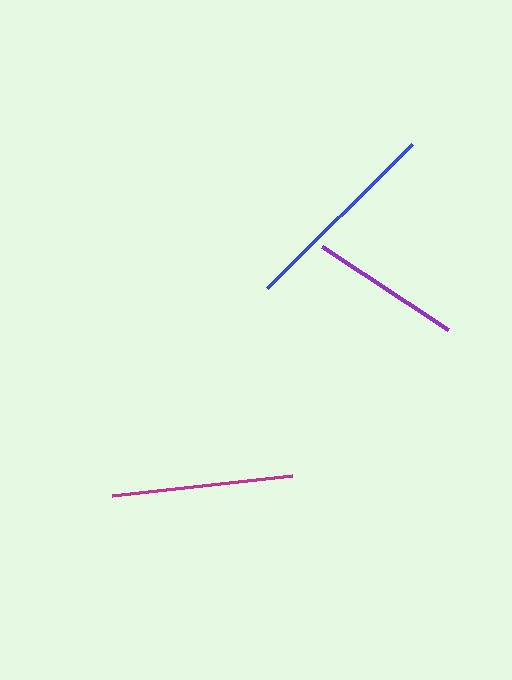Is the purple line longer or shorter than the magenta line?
The magenta line is longer than the purple line.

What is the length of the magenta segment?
The magenta segment is approximately 181 pixels long.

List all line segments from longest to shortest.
From longest to shortest: blue, magenta, purple.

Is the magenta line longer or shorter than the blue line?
The blue line is longer than the magenta line.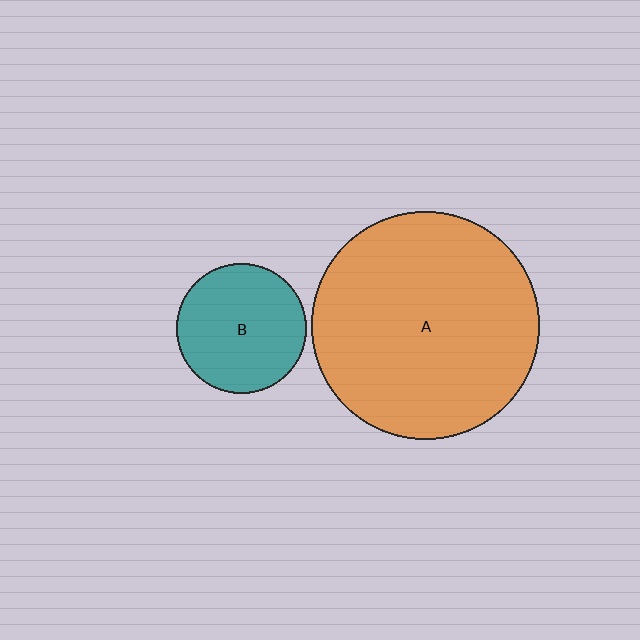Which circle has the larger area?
Circle A (orange).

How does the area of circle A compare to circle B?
Approximately 3.1 times.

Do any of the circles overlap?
No, none of the circles overlap.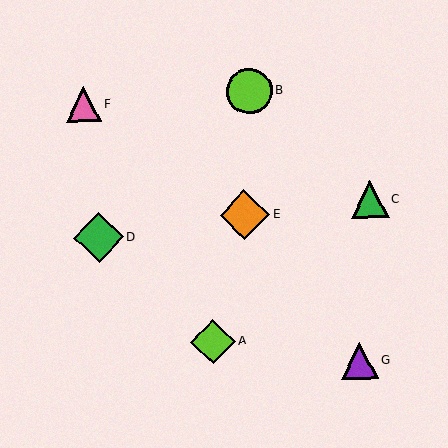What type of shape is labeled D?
Shape D is a green diamond.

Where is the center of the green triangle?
The center of the green triangle is at (370, 200).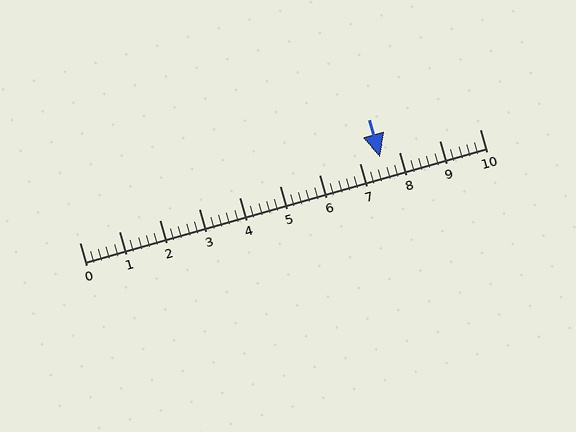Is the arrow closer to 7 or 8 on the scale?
The arrow is closer to 8.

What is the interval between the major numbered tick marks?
The major tick marks are spaced 1 units apart.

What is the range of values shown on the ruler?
The ruler shows values from 0 to 10.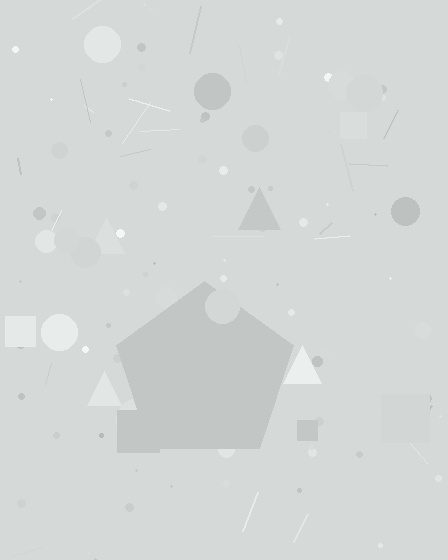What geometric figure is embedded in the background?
A pentagon is embedded in the background.